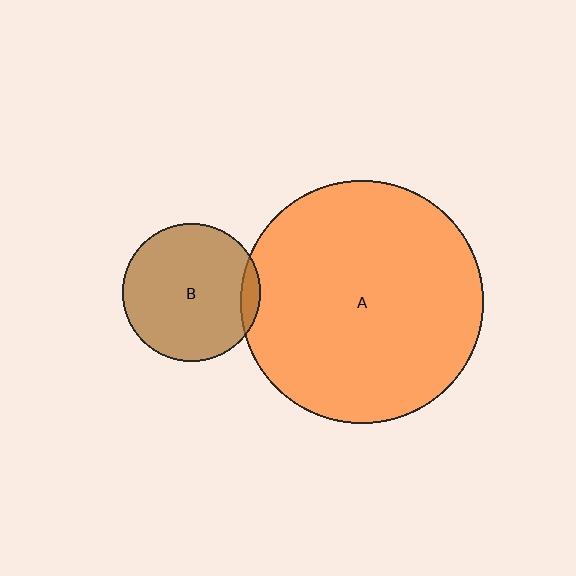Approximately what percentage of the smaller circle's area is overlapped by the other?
Approximately 5%.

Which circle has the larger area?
Circle A (orange).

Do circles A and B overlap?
Yes.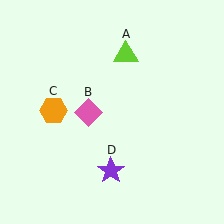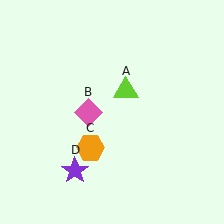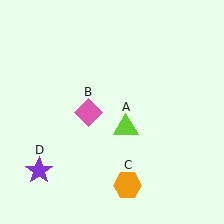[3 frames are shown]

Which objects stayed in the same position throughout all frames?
Pink diamond (object B) remained stationary.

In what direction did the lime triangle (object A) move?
The lime triangle (object A) moved down.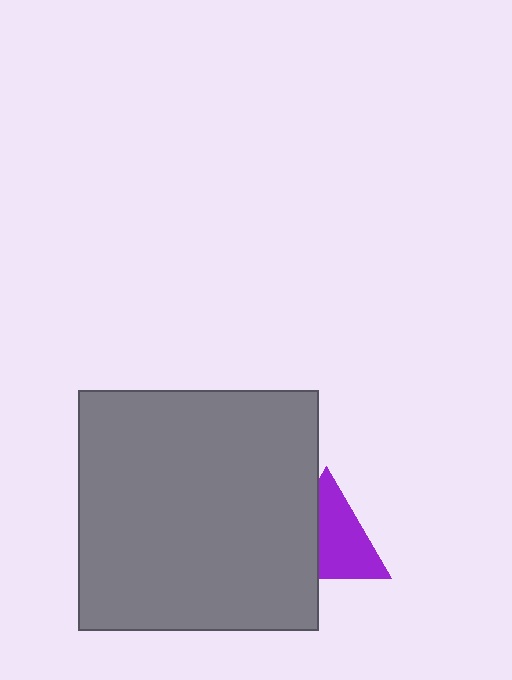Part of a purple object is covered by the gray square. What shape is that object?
It is a triangle.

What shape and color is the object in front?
The object in front is a gray square.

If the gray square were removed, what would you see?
You would see the complete purple triangle.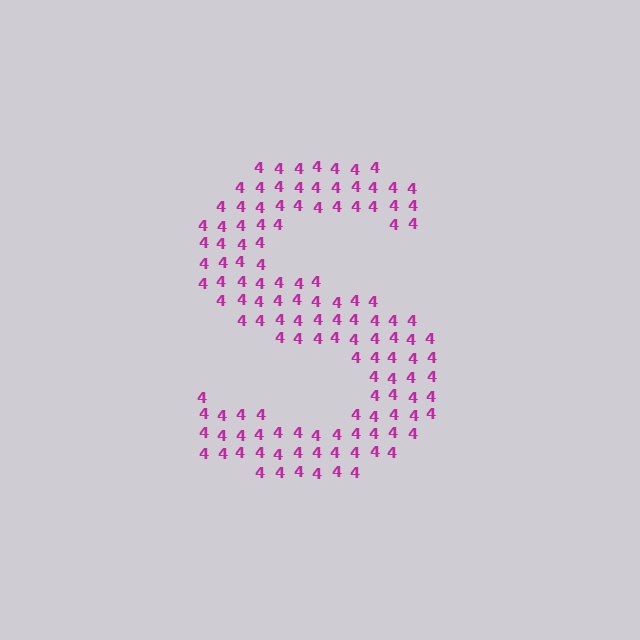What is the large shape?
The large shape is the letter S.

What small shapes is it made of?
It is made of small digit 4's.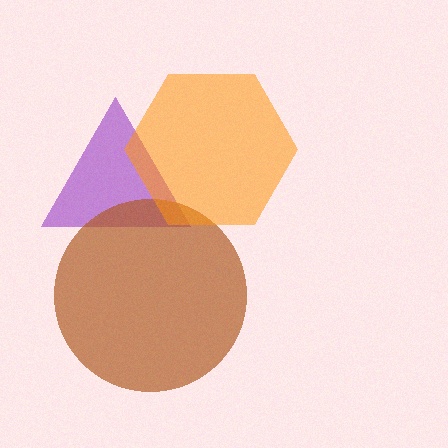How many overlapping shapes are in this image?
There are 3 overlapping shapes in the image.